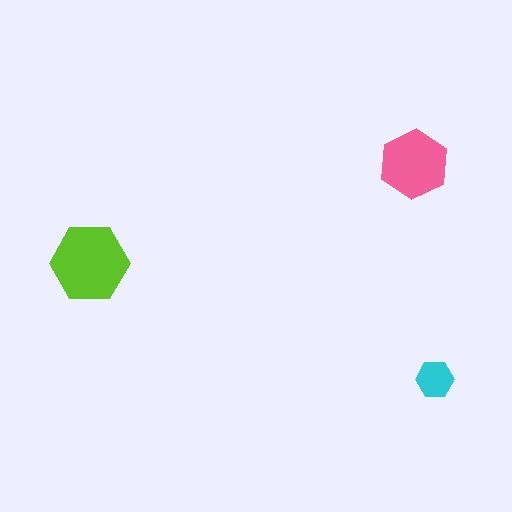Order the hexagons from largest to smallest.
the lime one, the pink one, the cyan one.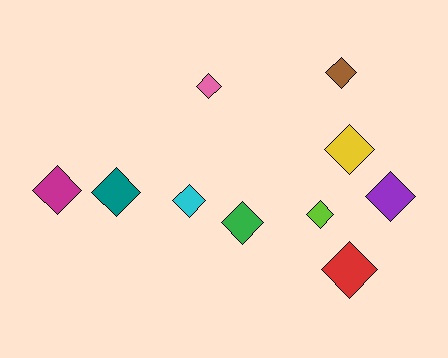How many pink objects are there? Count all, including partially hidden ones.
There is 1 pink object.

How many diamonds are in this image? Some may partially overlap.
There are 10 diamonds.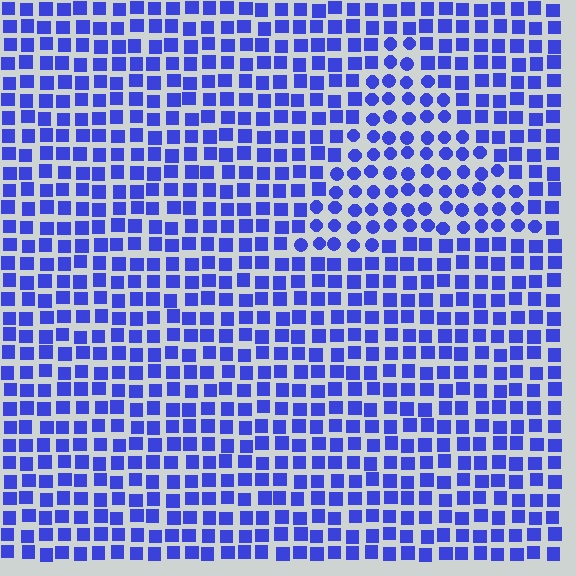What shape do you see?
I see a triangle.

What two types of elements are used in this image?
The image uses circles inside the triangle region and squares outside it.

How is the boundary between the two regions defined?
The boundary is defined by a change in element shape: circles inside vs. squares outside. All elements share the same color and spacing.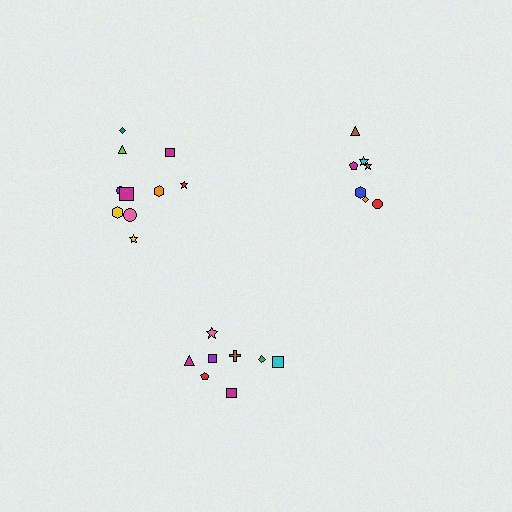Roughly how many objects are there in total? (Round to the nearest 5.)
Roughly 25 objects in total.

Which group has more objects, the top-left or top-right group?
The top-left group.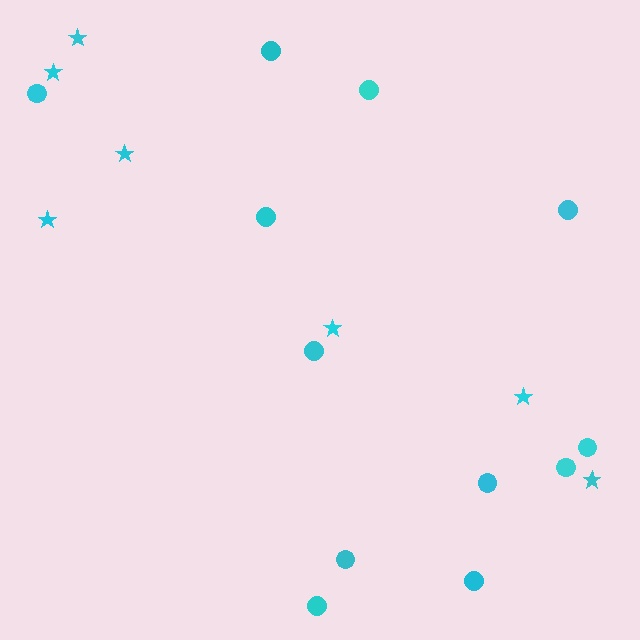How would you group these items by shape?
There are 2 groups: one group of stars (7) and one group of circles (12).